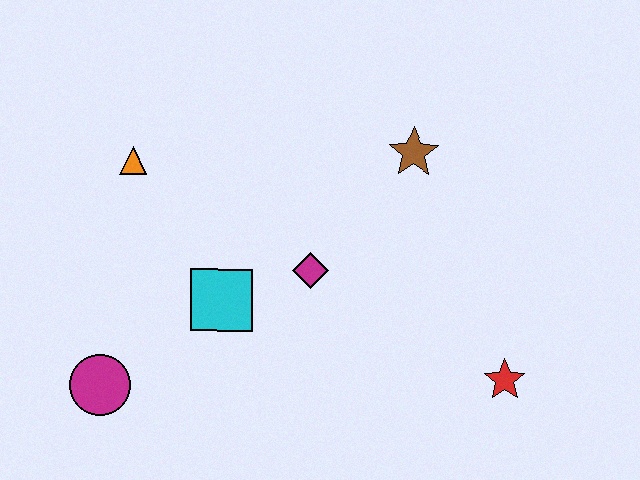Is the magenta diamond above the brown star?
No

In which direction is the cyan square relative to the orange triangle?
The cyan square is below the orange triangle.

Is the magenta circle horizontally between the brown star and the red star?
No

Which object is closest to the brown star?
The magenta diamond is closest to the brown star.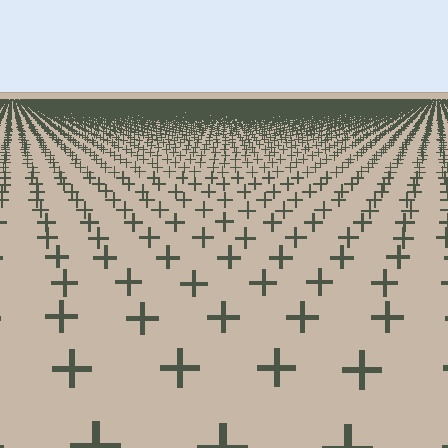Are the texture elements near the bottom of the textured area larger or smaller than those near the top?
Larger. Near the bottom, elements are closer to the viewer and appear at a bigger on-screen size.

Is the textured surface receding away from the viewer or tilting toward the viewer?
The surface is receding away from the viewer. Texture elements get smaller and denser toward the top.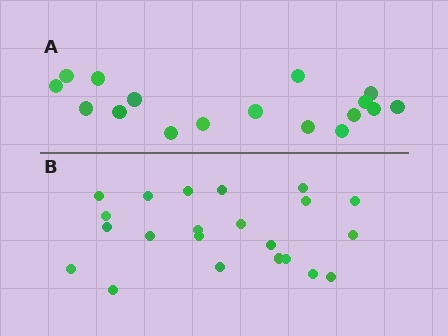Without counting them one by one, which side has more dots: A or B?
Region B (the bottom region) has more dots.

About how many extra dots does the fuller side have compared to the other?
Region B has about 5 more dots than region A.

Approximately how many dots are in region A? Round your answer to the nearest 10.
About 20 dots. (The exact count is 17, which rounds to 20.)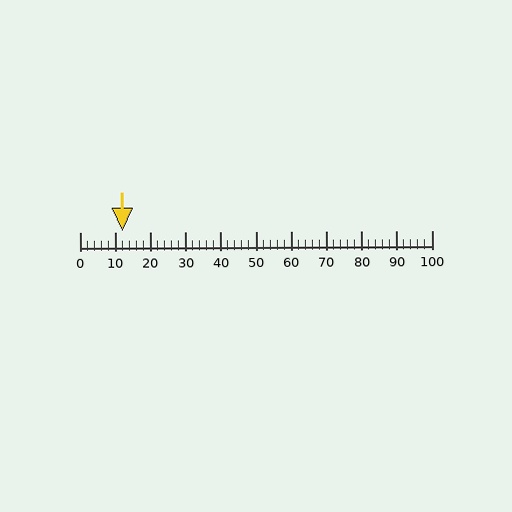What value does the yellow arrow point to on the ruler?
The yellow arrow points to approximately 12.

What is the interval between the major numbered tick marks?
The major tick marks are spaced 10 units apart.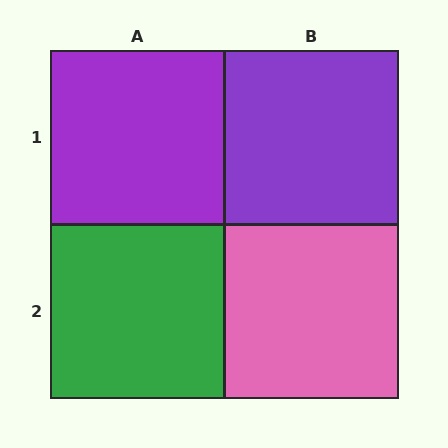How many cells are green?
1 cell is green.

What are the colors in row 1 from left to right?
Purple, purple.